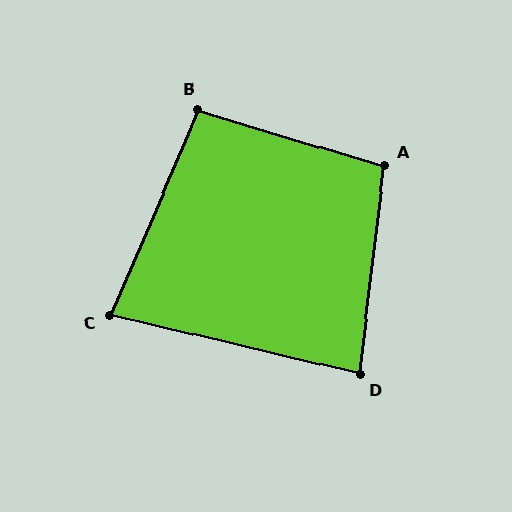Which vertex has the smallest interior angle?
C, at approximately 80 degrees.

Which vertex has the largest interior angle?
A, at approximately 100 degrees.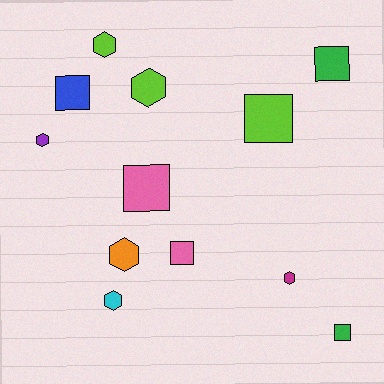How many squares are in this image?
There are 6 squares.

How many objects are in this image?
There are 12 objects.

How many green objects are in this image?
There are 2 green objects.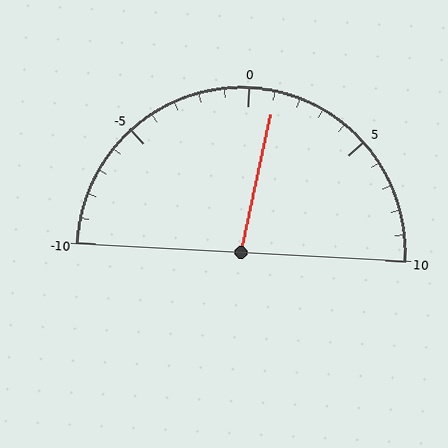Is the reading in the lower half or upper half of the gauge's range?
The reading is in the upper half of the range (-10 to 10).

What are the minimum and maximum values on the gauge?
The gauge ranges from -10 to 10.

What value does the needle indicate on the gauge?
The needle indicates approximately 1.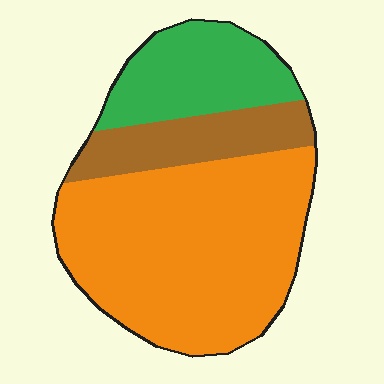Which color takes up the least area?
Brown, at roughly 15%.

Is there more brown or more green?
Green.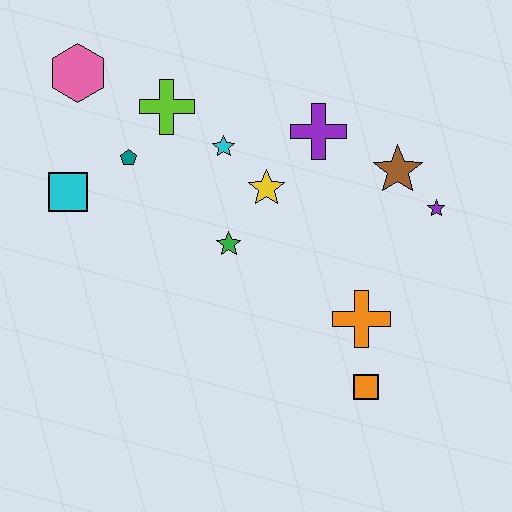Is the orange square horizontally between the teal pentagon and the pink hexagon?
No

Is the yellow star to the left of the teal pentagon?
No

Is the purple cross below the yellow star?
No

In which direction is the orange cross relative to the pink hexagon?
The orange cross is to the right of the pink hexagon.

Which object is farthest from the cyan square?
The purple star is farthest from the cyan square.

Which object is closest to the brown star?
The purple star is closest to the brown star.